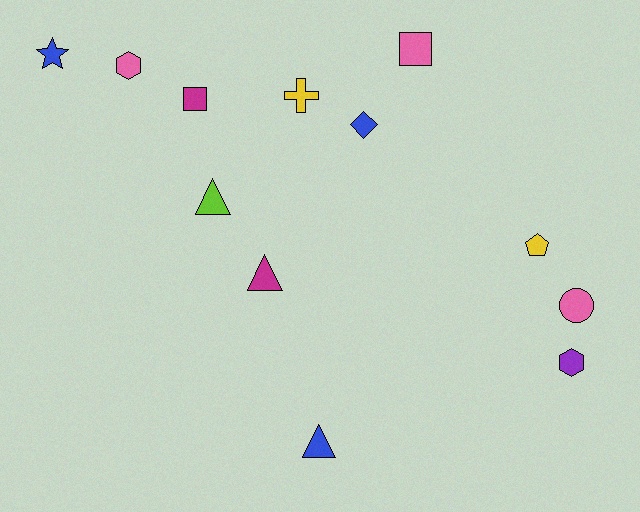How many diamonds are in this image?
There is 1 diamond.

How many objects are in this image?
There are 12 objects.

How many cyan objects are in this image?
There are no cyan objects.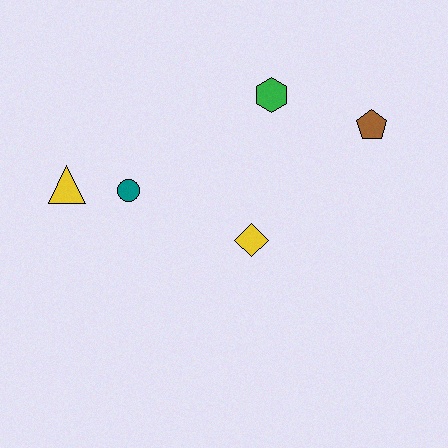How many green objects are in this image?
There is 1 green object.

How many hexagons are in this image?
There is 1 hexagon.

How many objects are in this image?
There are 5 objects.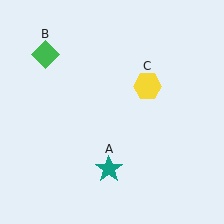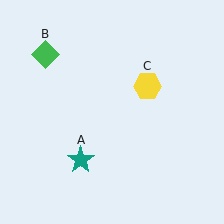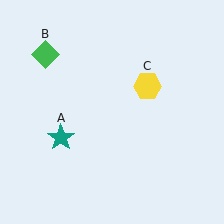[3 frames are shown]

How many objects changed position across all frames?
1 object changed position: teal star (object A).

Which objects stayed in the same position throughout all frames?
Green diamond (object B) and yellow hexagon (object C) remained stationary.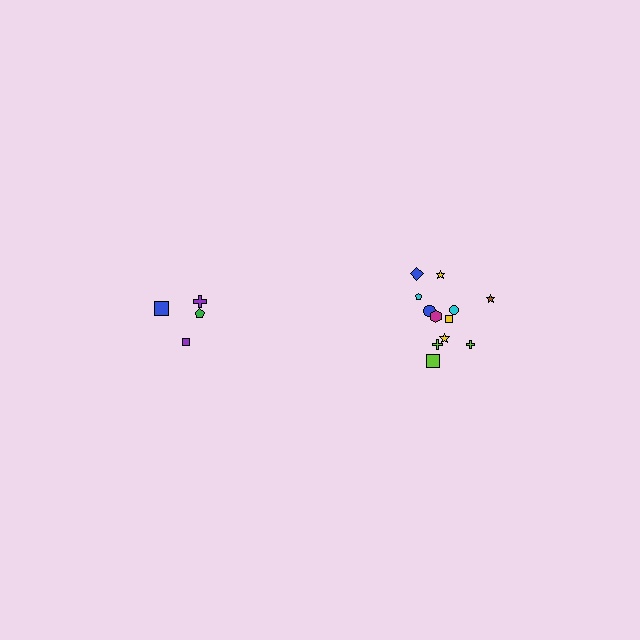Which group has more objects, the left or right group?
The right group.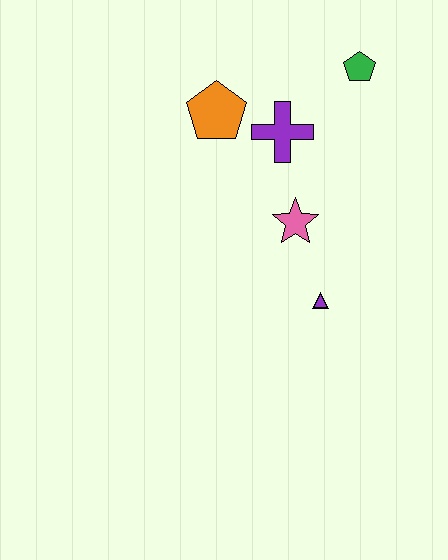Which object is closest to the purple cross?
The orange pentagon is closest to the purple cross.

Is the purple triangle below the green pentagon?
Yes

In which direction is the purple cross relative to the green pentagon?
The purple cross is to the left of the green pentagon.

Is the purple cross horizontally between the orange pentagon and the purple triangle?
Yes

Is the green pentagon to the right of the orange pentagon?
Yes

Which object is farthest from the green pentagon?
The purple triangle is farthest from the green pentagon.